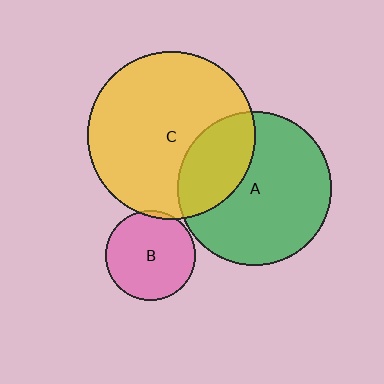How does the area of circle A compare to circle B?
Approximately 3.0 times.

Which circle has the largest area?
Circle C (yellow).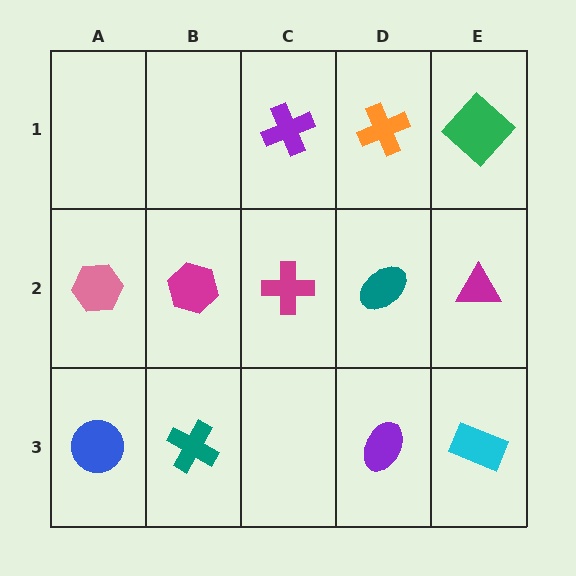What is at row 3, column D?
A purple ellipse.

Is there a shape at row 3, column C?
No, that cell is empty.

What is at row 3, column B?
A teal cross.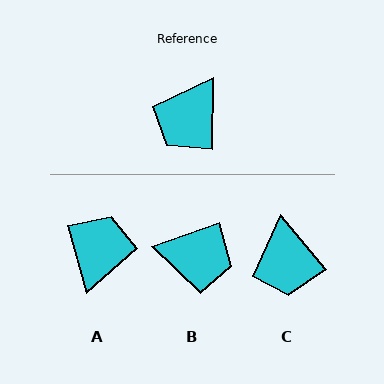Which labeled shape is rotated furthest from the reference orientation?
A, about 163 degrees away.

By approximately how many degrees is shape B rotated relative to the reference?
Approximately 111 degrees counter-clockwise.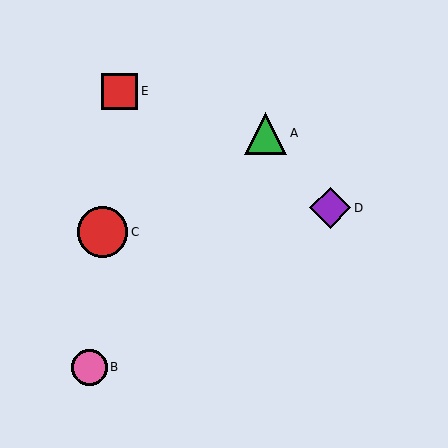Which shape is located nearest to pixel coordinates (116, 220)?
The red circle (labeled C) at (103, 232) is nearest to that location.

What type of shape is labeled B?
Shape B is a pink circle.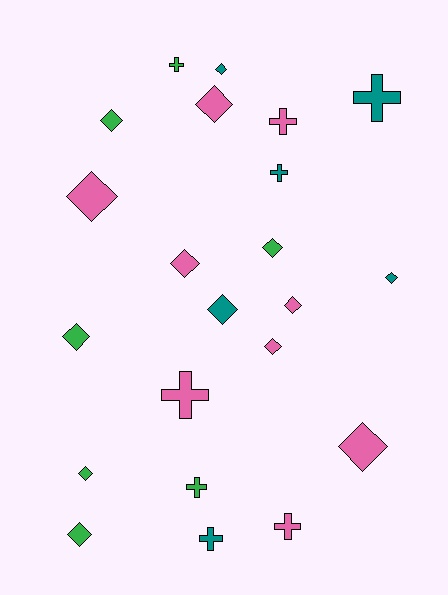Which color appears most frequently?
Pink, with 9 objects.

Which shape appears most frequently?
Diamond, with 14 objects.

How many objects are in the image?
There are 22 objects.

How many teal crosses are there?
There are 3 teal crosses.